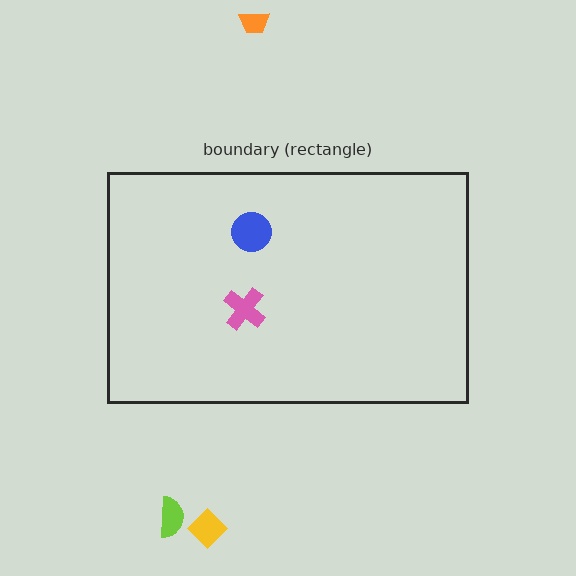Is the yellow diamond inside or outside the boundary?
Outside.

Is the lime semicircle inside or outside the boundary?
Outside.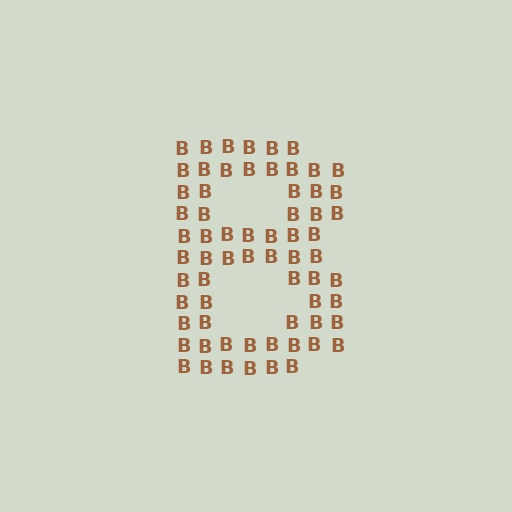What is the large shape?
The large shape is the letter B.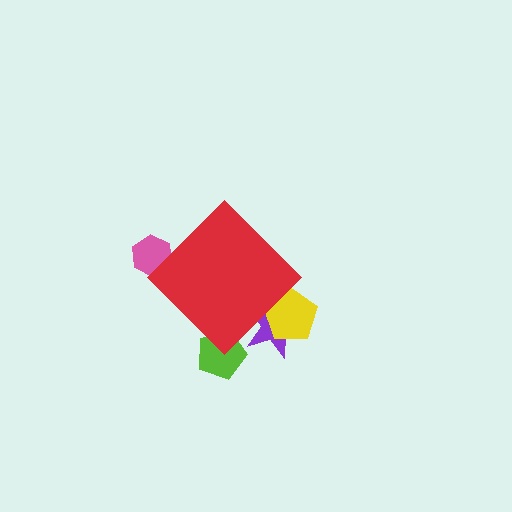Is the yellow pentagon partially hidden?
Yes, the yellow pentagon is partially hidden behind the red diamond.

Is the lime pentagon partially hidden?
Yes, the lime pentagon is partially hidden behind the red diamond.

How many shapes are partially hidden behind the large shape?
4 shapes are partially hidden.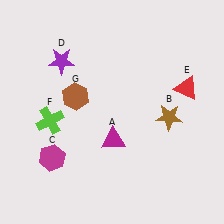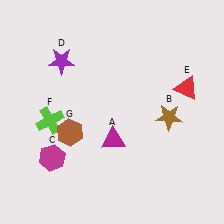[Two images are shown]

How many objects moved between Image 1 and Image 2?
1 object moved between the two images.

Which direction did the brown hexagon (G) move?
The brown hexagon (G) moved down.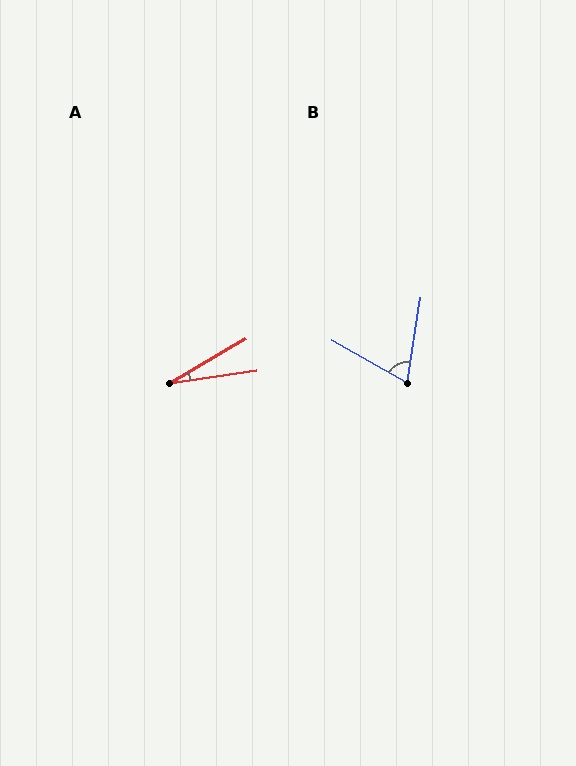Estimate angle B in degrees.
Approximately 70 degrees.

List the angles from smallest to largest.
A (22°), B (70°).